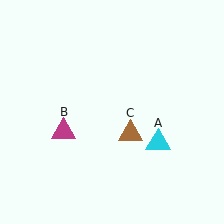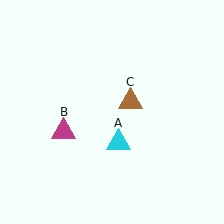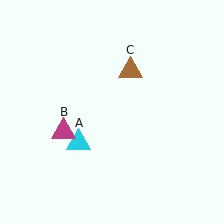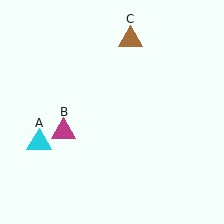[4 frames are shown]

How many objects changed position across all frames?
2 objects changed position: cyan triangle (object A), brown triangle (object C).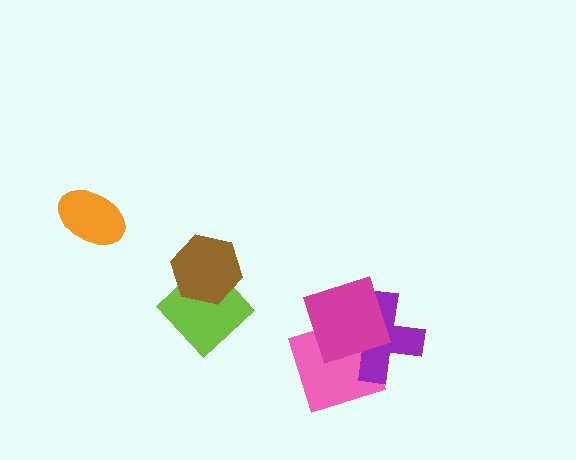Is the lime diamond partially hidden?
Yes, it is partially covered by another shape.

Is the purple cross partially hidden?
Yes, it is partially covered by another shape.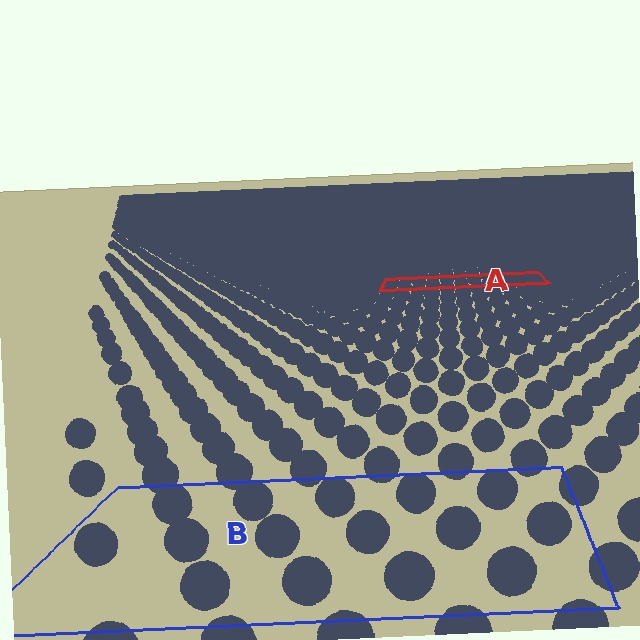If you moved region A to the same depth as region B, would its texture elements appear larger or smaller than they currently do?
They would appear larger. At a closer depth, the same texture elements are projected at a bigger on-screen size.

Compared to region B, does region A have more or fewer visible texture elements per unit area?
Region A has more texture elements per unit area — they are packed more densely because it is farther away.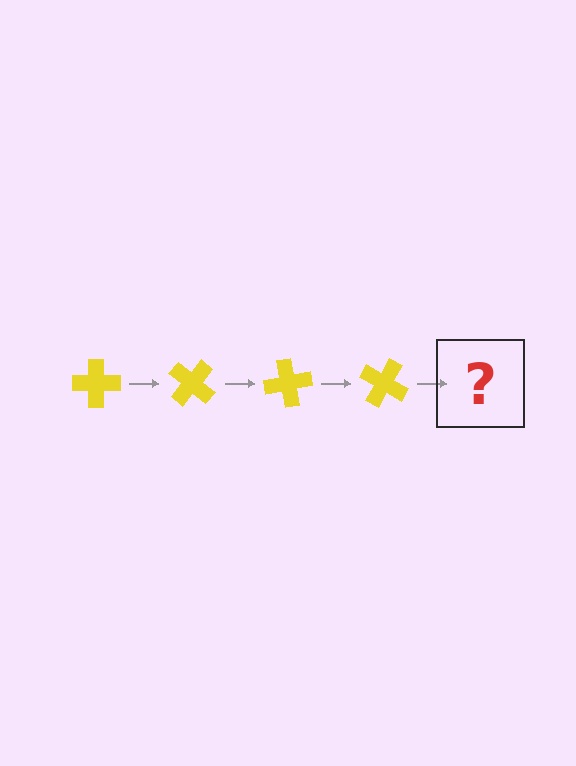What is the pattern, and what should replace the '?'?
The pattern is that the cross rotates 40 degrees each step. The '?' should be a yellow cross rotated 160 degrees.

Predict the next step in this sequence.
The next step is a yellow cross rotated 160 degrees.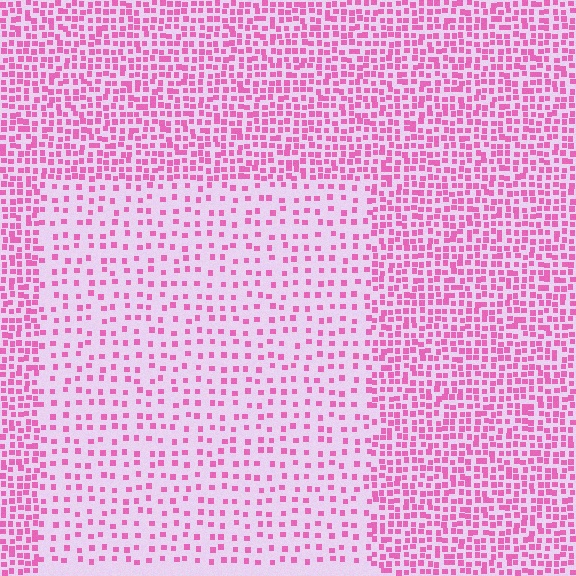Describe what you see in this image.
The image contains small pink elements arranged at two different densities. A rectangle-shaped region is visible where the elements are less densely packed than the surrounding area.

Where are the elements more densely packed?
The elements are more densely packed outside the rectangle boundary.